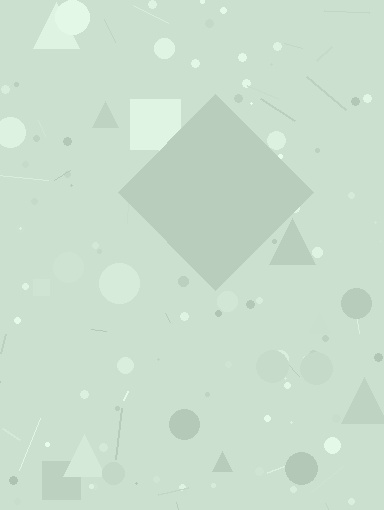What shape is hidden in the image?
A diamond is hidden in the image.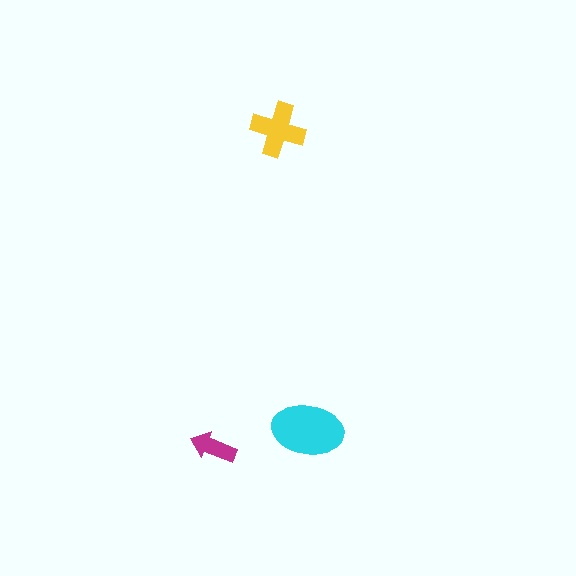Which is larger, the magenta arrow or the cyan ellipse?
The cyan ellipse.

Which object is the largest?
The cyan ellipse.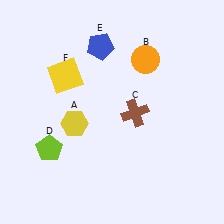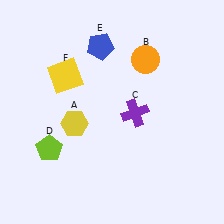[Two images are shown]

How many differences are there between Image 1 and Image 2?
There is 1 difference between the two images.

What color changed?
The cross (C) changed from brown in Image 1 to purple in Image 2.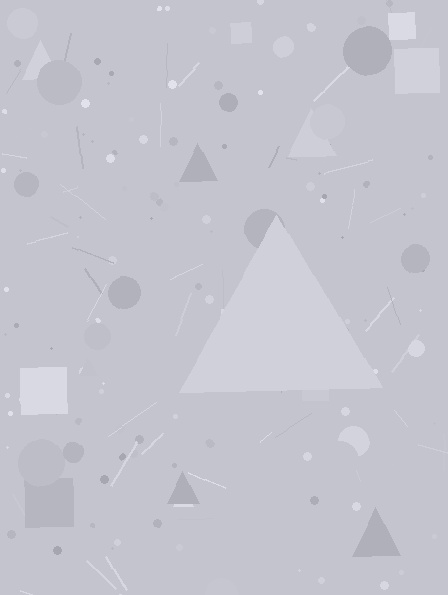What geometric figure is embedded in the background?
A triangle is embedded in the background.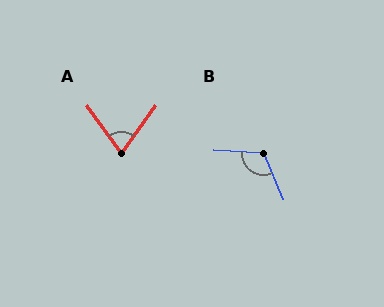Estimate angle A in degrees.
Approximately 71 degrees.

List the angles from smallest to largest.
A (71°), B (116°).